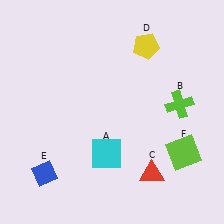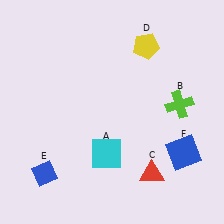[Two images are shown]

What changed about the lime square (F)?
In Image 1, F is lime. In Image 2, it changed to blue.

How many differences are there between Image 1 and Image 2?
There is 1 difference between the two images.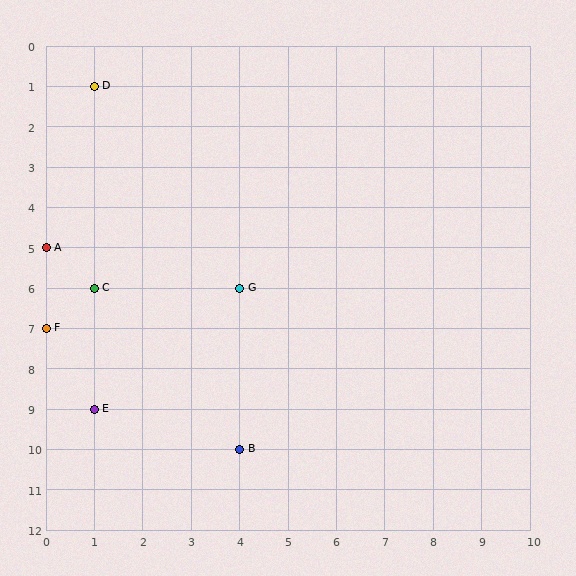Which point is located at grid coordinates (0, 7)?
Point F is at (0, 7).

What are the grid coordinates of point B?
Point B is at grid coordinates (4, 10).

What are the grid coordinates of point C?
Point C is at grid coordinates (1, 6).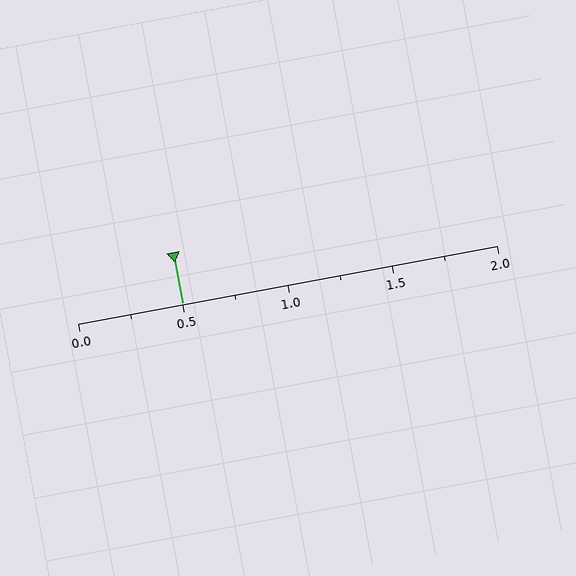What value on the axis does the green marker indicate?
The marker indicates approximately 0.5.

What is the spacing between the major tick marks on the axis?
The major ticks are spaced 0.5 apart.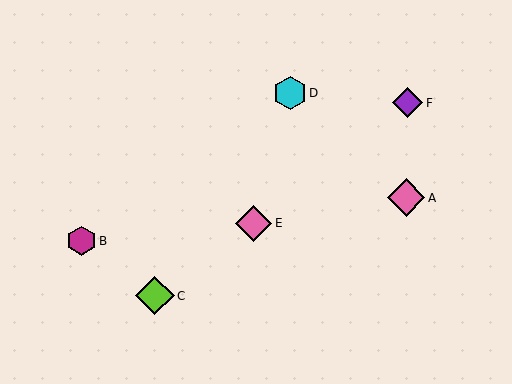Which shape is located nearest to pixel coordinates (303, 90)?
The cyan hexagon (labeled D) at (290, 93) is nearest to that location.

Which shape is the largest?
The lime diamond (labeled C) is the largest.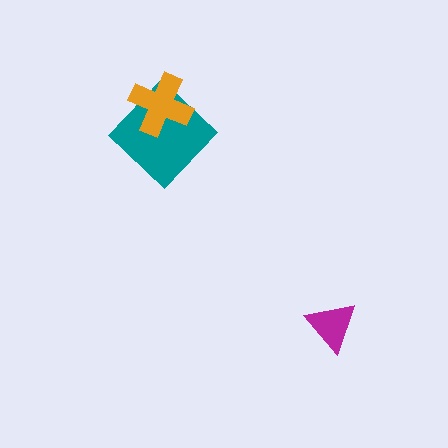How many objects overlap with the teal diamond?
1 object overlaps with the teal diamond.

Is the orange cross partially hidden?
No, no other shape covers it.